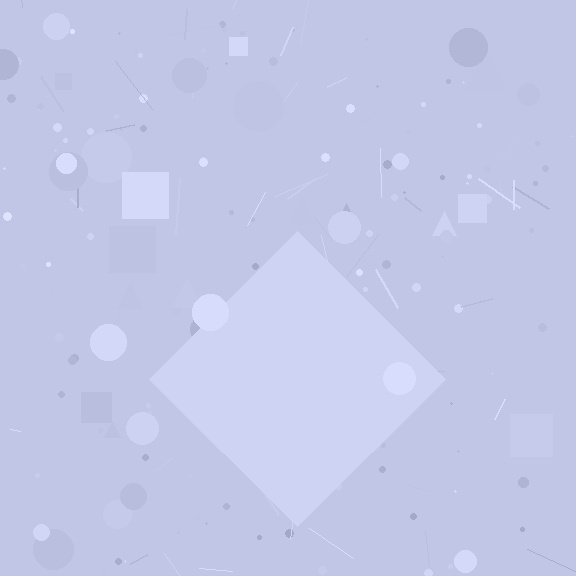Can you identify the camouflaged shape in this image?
The camouflaged shape is a diamond.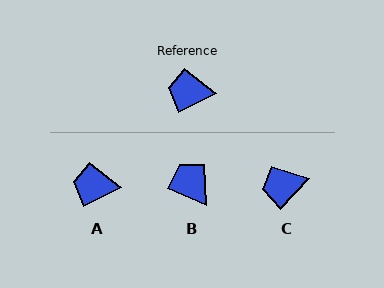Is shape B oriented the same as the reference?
No, it is off by about 50 degrees.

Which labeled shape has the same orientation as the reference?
A.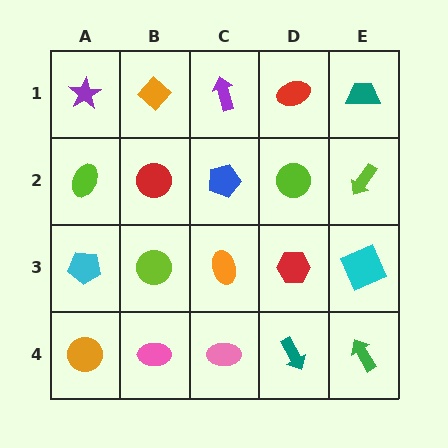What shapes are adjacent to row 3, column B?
A red circle (row 2, column B), a pink ellipse (row 4, column B), a cyan pentagon (row 3, column A), an orange ellipse (row 3, column C).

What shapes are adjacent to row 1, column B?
A red circle (row 2, column B), a purple star (row 1, column A), a purple arrow (row 1, column C).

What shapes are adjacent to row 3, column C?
A blue pentagon (row 2, column C), a pink ellipse (row 4, column C), a lime circle (row 3, column B), a red hexagon (row 3, column D).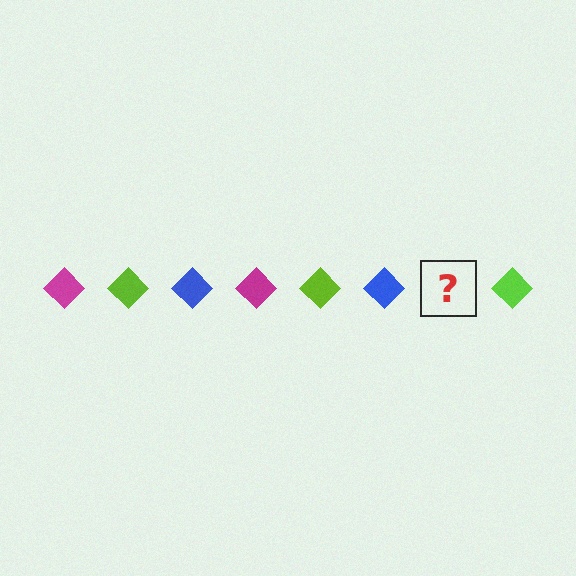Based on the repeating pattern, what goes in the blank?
The blank should be a magenta diamond.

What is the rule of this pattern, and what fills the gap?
The rule is that the pattern cycles through magenta, lime, blue diamonds. The gap should be filled with a magenta diamond.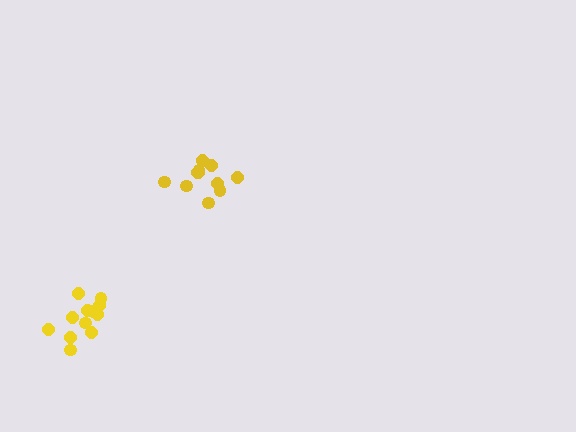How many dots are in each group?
Group 1: 11 dots, Group 2: 12 dots (23 total).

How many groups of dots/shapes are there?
There are 2 groups.